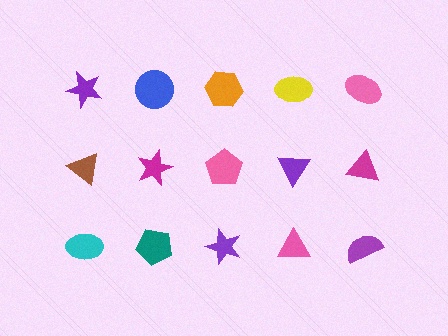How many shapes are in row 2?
5 shapes.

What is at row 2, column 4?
A purple triangle.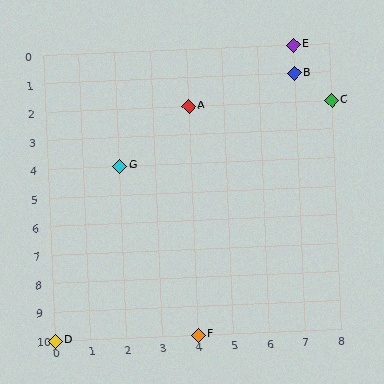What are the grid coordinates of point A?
Point A is at grid coordinates (4, 2).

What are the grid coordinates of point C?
Point C is at grid coordinates (8, 2).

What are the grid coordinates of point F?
Point F is at grid coordinates (4, 10).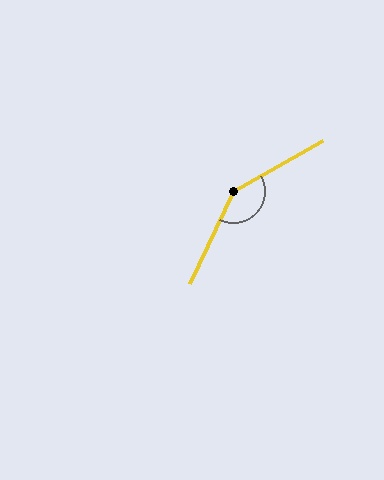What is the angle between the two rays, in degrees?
Approximately 145 degrees.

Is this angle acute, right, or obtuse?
It is obtuse.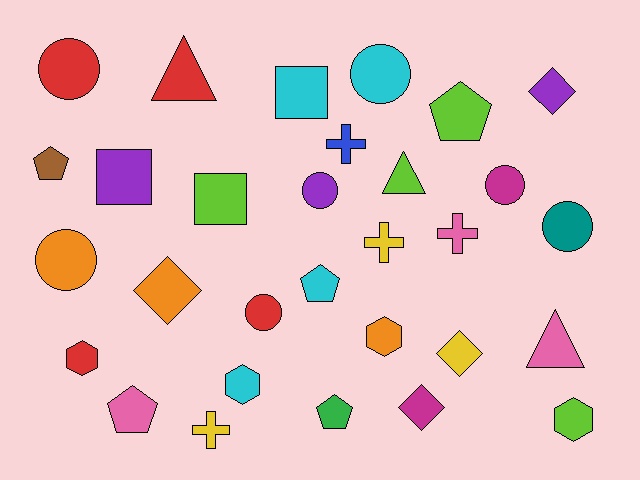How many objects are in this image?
There are 30 objects.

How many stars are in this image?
There are no stars.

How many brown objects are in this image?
There is 1 brown object.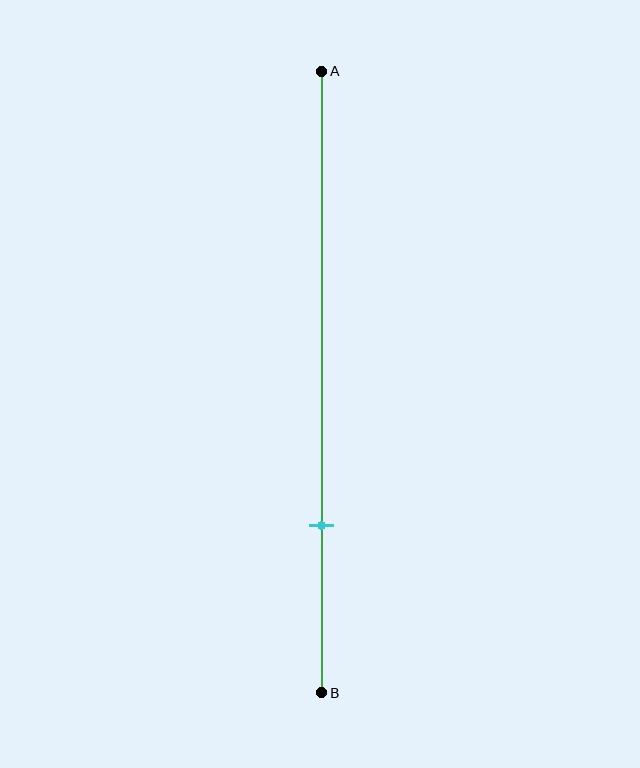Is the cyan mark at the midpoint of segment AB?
No, the mark is at about 75% from A, not at the 50% midpoint.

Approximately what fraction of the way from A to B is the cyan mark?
The cyan mark is approximately 75% of the way from A to B.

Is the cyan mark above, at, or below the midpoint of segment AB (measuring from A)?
The cyan mark is below the midpoint of segment AB.